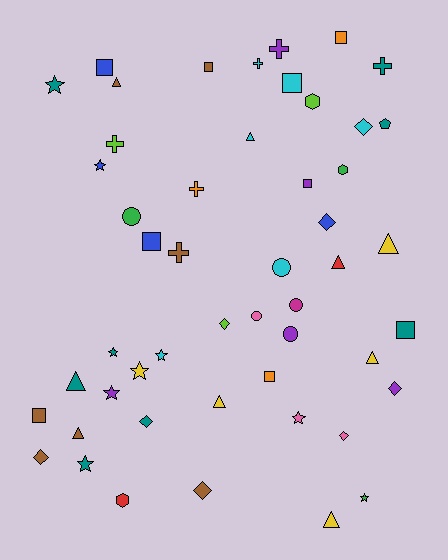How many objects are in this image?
There are 50 objects.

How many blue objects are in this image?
There are 4 blue objects.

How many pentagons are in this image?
There is 1 pentagon.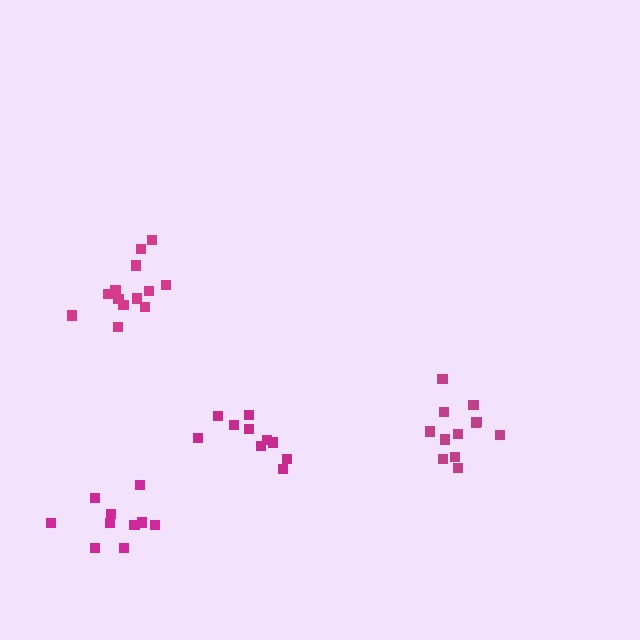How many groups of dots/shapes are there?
There are 4 groups.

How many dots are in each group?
Group 1: 10 dots, Group 2: 13 dots, Group 3: 10 dots, Group 4: 12 dots (45 total).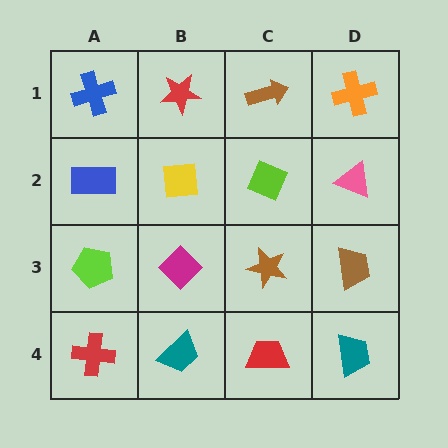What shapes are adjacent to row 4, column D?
A brown trapezoid (row 3, column D), a red trapezoid (row 4, column C).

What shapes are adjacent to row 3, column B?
A yellow square (row 2, column B), a teal trapezoid (row 4, column B), a lime pentagon (row 3, column A), a brown star (row 3, column C).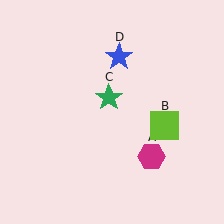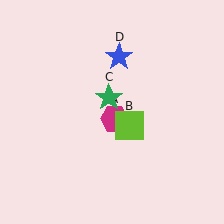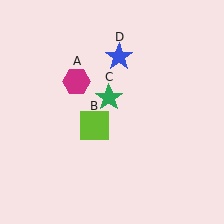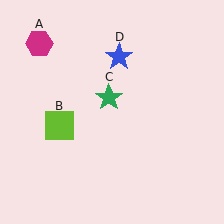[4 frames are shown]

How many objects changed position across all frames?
2 objects changed position: magenta hexagon (object A), lime square (object B).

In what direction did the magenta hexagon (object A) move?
The magenta hexagon (object A) moved up and to the left.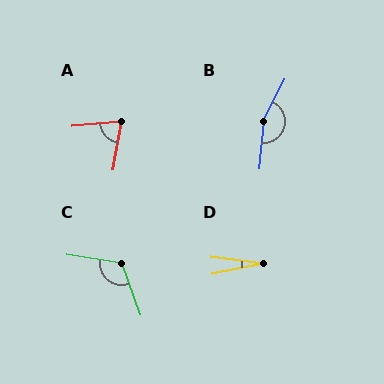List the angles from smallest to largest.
D (19°), A (75°), C (119°), B (159°).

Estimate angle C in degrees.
Approximately 119 degrees.